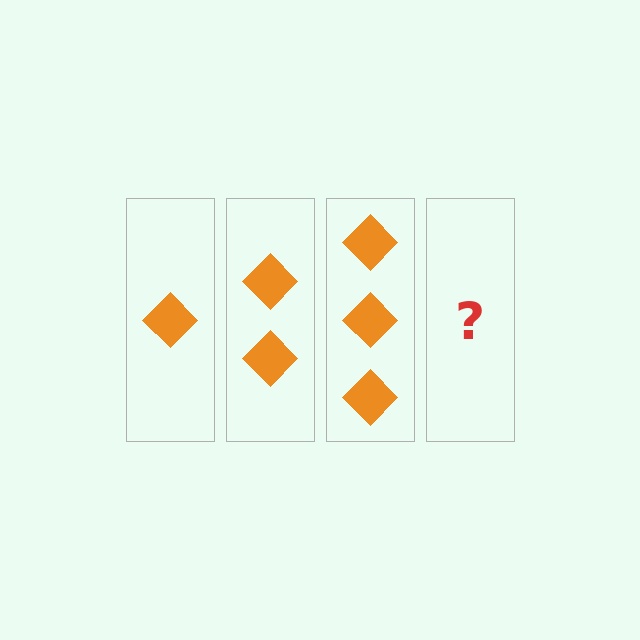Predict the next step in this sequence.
The next step is 4 diamonds.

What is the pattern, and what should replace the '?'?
The pattern is that each step adds one more diamond. The '?' should be 4 diamonds.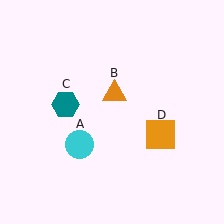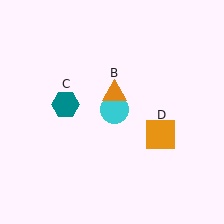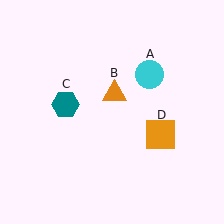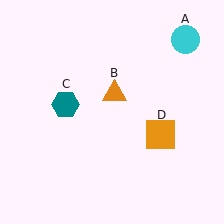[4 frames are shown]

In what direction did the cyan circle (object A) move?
The cyan circle (object A) moved up and to the right.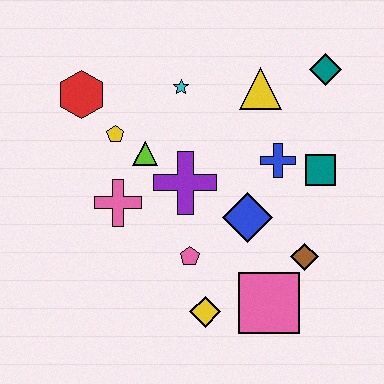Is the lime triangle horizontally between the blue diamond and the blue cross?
No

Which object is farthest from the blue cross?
The red hexagon is farthest from the blue cross.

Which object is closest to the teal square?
The blue cross is closest to the teal square.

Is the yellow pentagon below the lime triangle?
No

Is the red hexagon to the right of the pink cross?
No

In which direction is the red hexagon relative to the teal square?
The red hexagon is to the left of the teal square.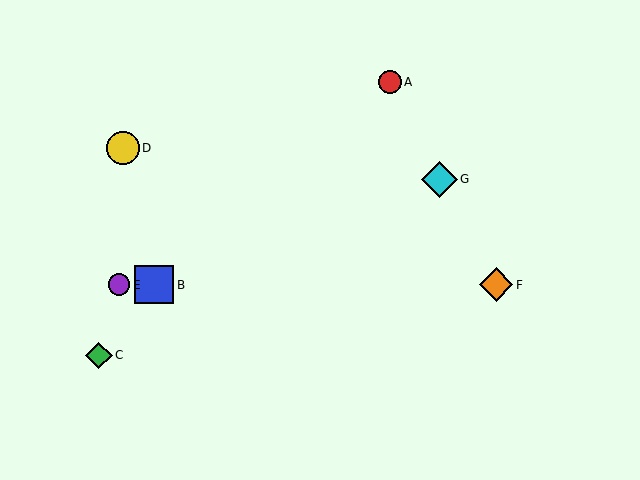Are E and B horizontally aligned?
Yes, both are at y≈285.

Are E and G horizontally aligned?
No, E is at y≈285 and G is at y≈179.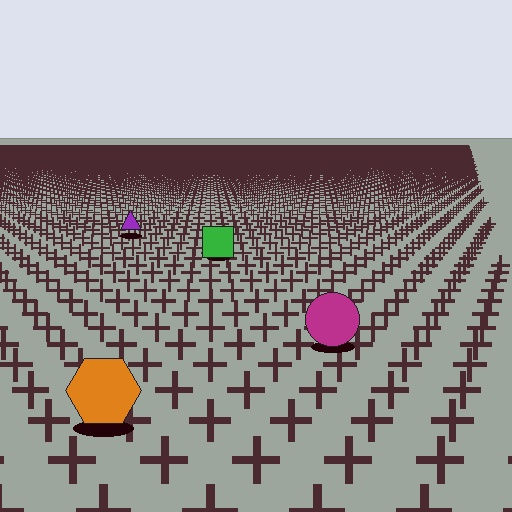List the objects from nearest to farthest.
From nearest to farthest: the orange hexagon, the magenta circle, the green square, the purple triangle.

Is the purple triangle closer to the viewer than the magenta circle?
No. The magenta circle is closer — you can tell from the texture gradient: the ground texture is coarser near it.